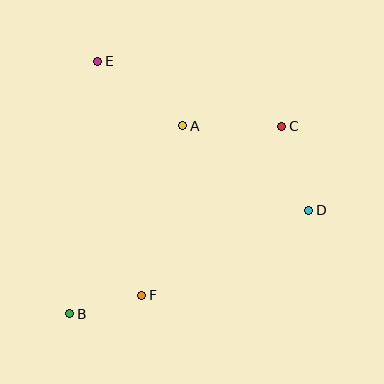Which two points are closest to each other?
Points B and F are closest to each other.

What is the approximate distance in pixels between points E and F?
The distance between E and F is approximately 238 pixels.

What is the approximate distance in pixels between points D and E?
The distance between D and E is approximately 258 pixels.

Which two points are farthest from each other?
Points B and C are farthest from each other.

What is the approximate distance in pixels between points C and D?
The distance between C and D is approximately 88 pixels.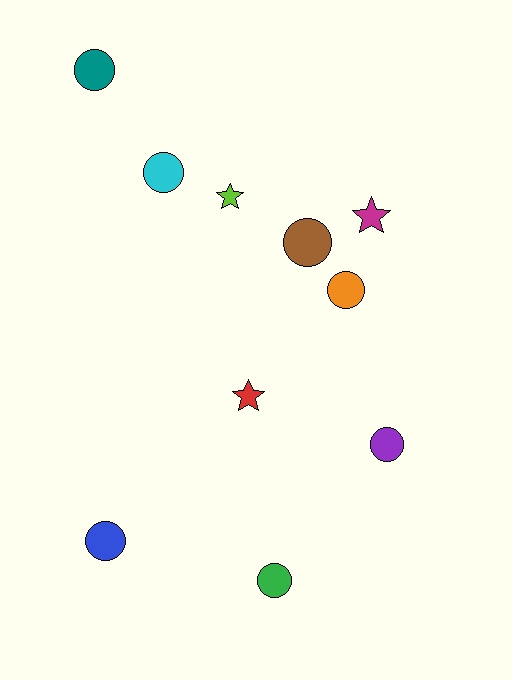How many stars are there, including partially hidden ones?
There are 3 stars.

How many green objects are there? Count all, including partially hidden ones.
There is 1 green object.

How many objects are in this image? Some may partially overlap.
There are 10 objects.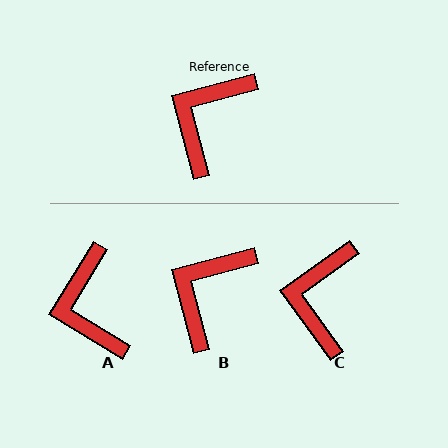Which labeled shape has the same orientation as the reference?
B.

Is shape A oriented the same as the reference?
No, it is off by about 44 degrees.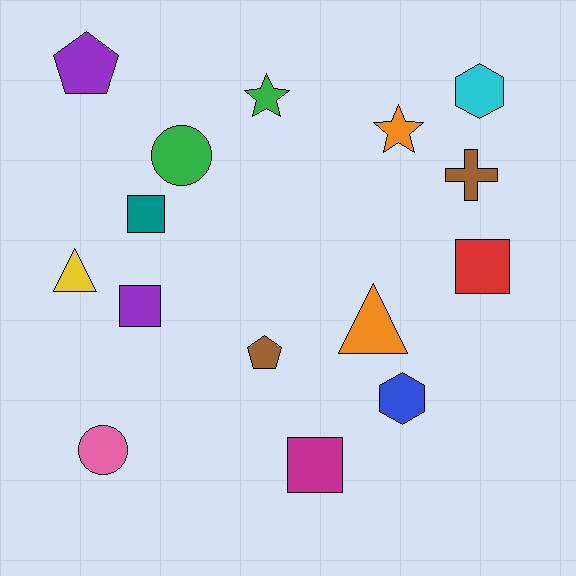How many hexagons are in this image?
There are 2 hexagons.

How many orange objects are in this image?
There are 2 orange objects.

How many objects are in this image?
There are 15 objects.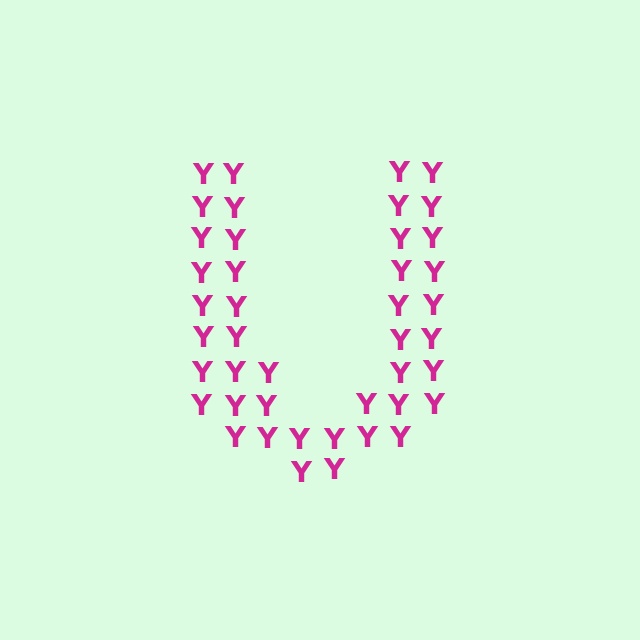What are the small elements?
The small elements are letter Y's.